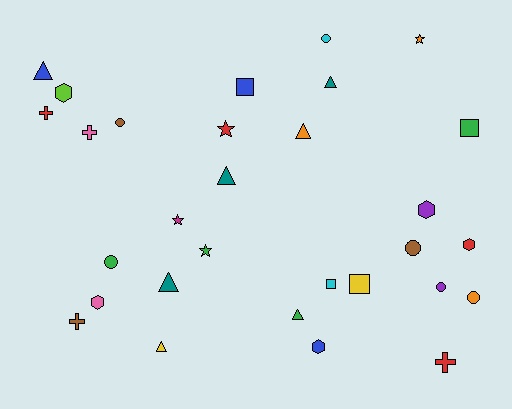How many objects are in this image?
There are 30 objects.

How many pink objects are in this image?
There are 2 pink objects.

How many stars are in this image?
There are 4 stars.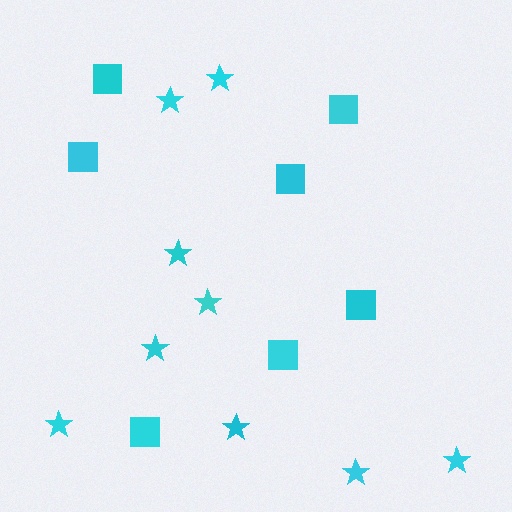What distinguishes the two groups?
There are 2 groups: one group of stars (9) and one group of squares (7).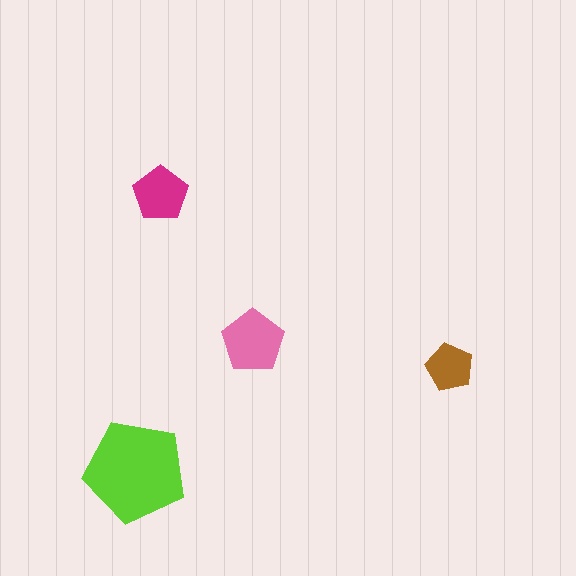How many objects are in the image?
There are 4 objects in the image.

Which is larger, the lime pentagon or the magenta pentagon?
The lime one.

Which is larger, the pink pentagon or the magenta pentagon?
The pink one.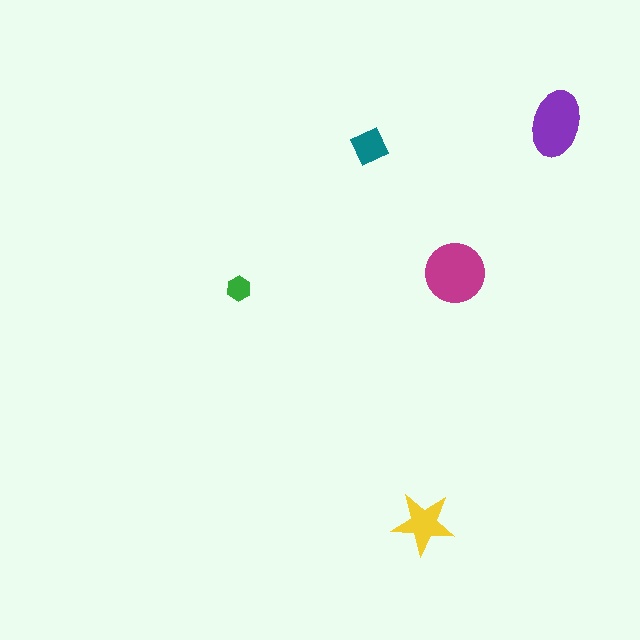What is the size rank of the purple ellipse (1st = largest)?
2nd.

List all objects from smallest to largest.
The green hexagon, the teal diamond, the yellow star, the purple ellipse, the magenta circle.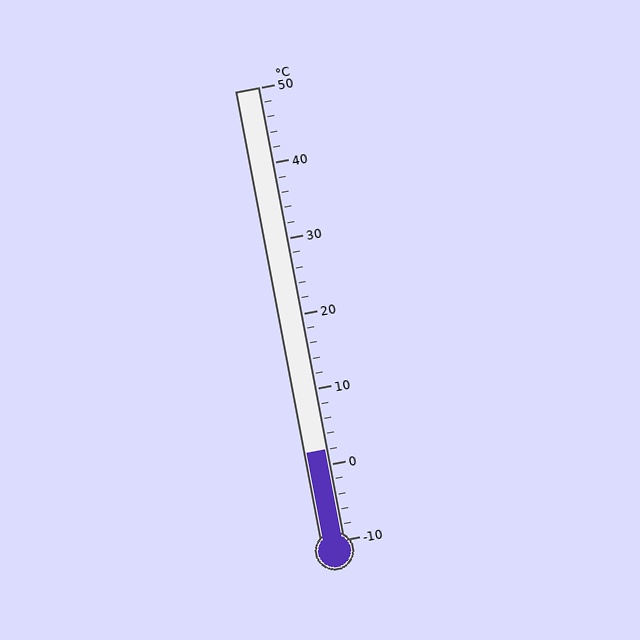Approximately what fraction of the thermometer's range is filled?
The thermometer is filled to approximately 20% of its range.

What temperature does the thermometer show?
The thermometer shows approximately 2°C.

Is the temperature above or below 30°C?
The temperature is below 30°C.